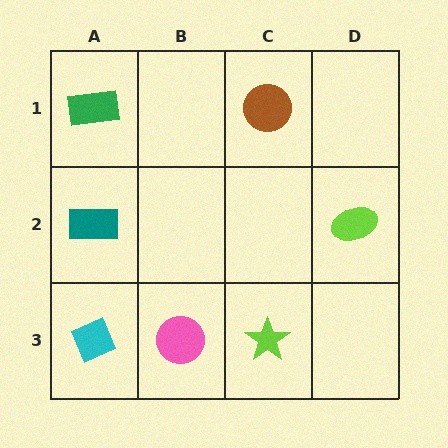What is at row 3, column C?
A lime star.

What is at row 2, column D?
A lime ellipse.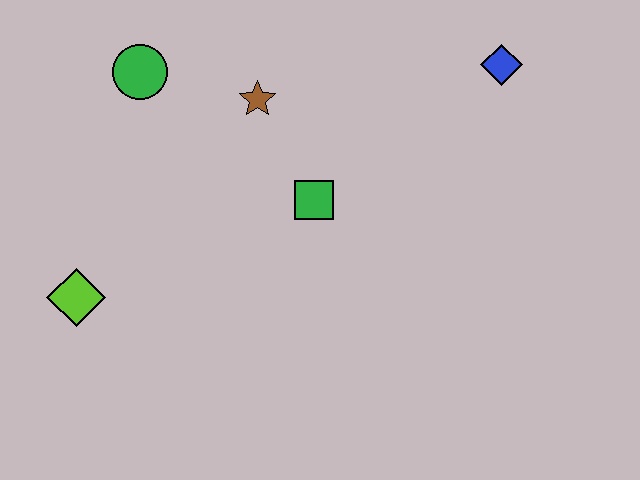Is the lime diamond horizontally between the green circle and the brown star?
No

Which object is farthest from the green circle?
The blue diamond is farthest from the green circle.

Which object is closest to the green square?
The brown star is closest to the green square.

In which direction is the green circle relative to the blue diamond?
The green circle is to the left of the blue diamond.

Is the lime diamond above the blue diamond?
No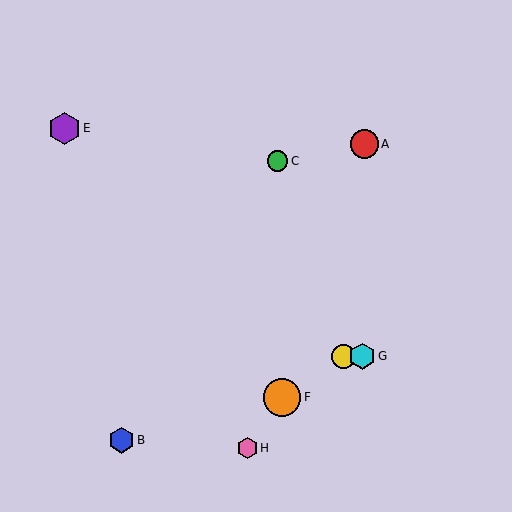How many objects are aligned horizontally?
2 objects (D, G) are aligned horizontally.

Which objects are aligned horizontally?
Objects D, G are aligned horizontally.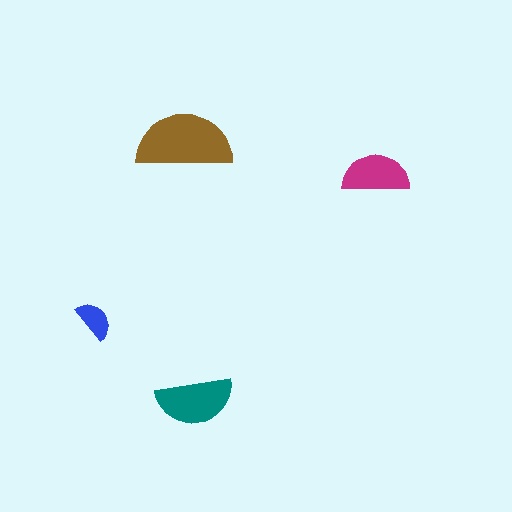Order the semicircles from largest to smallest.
the brown one, the teal one, the magenta one, the blue one.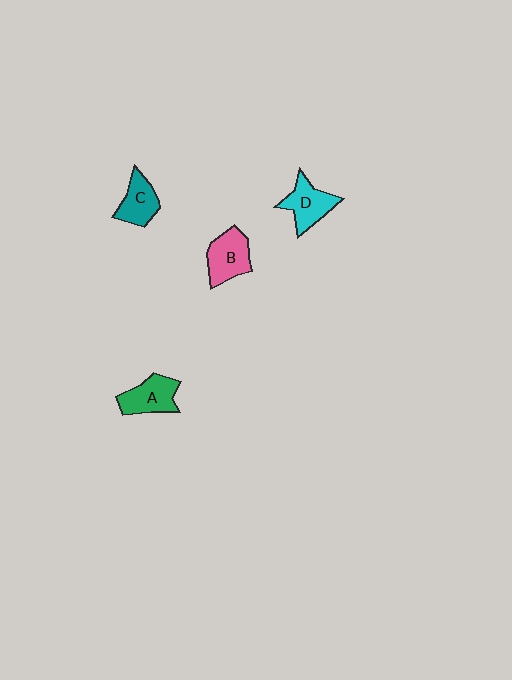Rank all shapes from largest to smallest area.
From largest to smallest: B (pink), A (green), D (cyan), C (teal).